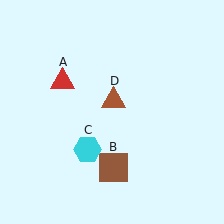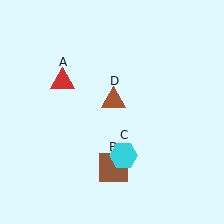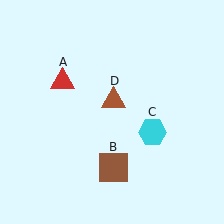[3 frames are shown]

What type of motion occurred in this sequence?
The cyan hexagon (object C) rotated counterclockwise around the center of the scene.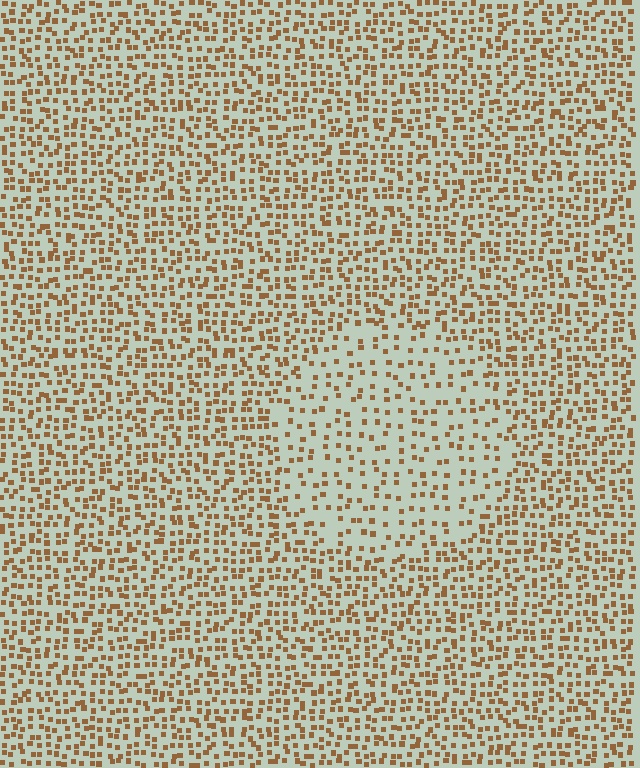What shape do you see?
I see a circle.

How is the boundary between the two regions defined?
The boundary is defined by a change in element density (approximately 1.9x ratio). All elements are the same color, size, and shape.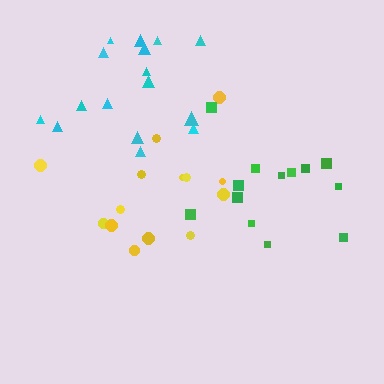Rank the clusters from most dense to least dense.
cyan, green, yellow.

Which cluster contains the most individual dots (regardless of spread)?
Cyan (16).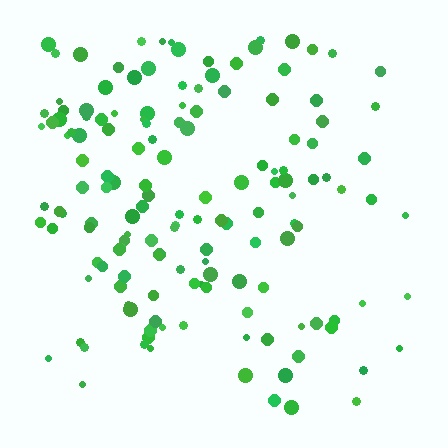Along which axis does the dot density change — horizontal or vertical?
Horizontal.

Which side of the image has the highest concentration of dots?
The left.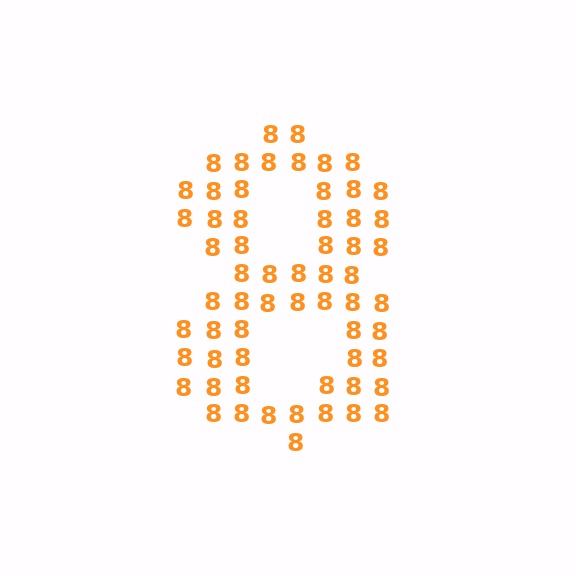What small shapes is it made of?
It is made of small digit 8's.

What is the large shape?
The large shape is the digit 8.